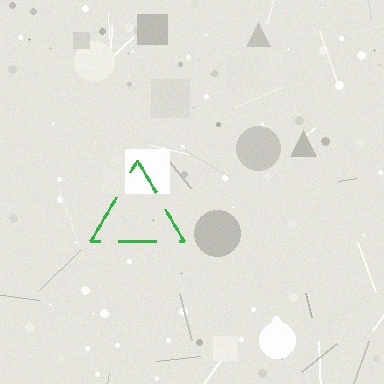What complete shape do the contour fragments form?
The contour fragments form a triangle.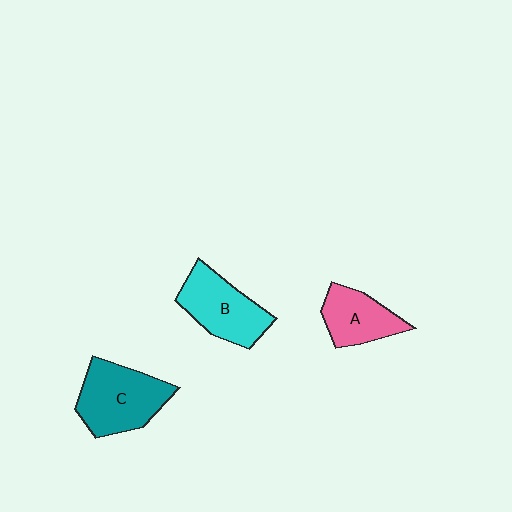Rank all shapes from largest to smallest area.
From largest to smallest: C (teal), B (cyan), A (pink).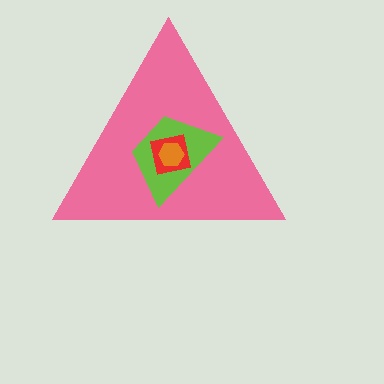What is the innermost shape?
The orange hexagon.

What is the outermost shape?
The pink triangle.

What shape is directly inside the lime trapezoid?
The red square.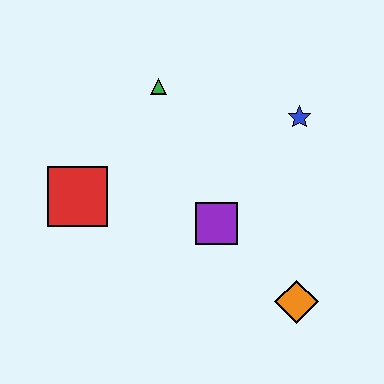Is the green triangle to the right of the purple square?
No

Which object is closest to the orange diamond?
The purple square is closest to the orange diamond.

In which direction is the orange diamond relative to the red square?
The orange diamond is to the right of the red square.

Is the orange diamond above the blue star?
No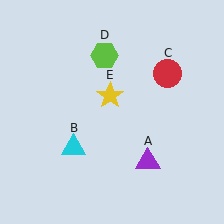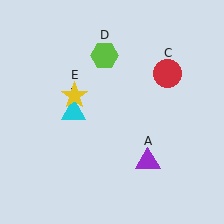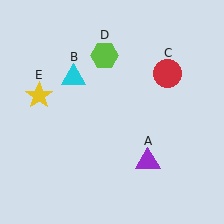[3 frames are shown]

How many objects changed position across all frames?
2 objects changed position: cyan triangle (object B), yellow star (object E).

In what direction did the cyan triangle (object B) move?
The cyan triangle (object B) moved up.